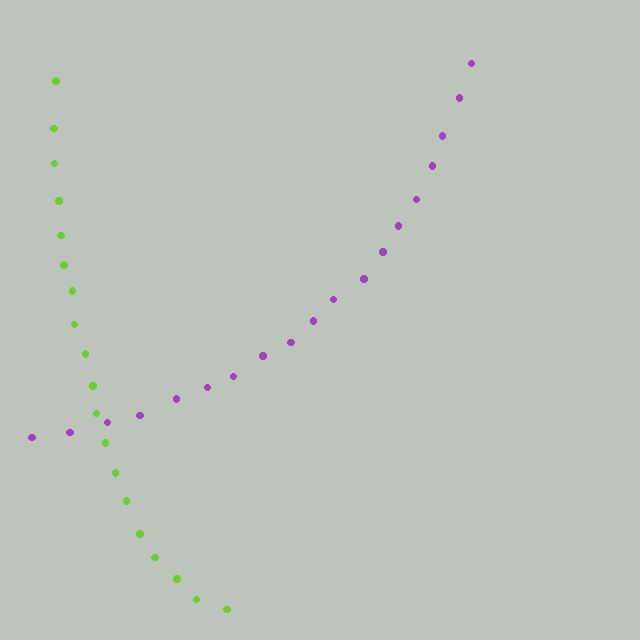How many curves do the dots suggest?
There are 2 distinct paths.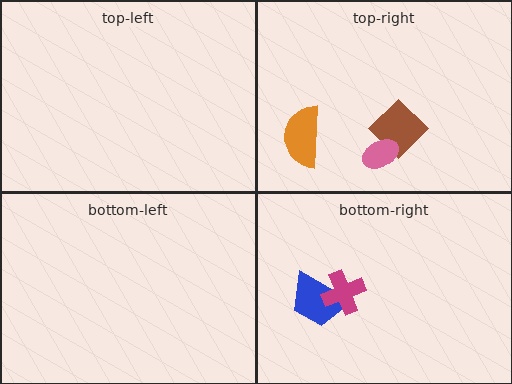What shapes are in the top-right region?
The brown diamond, the pink ellipse, the orange semicircle.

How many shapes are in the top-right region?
3.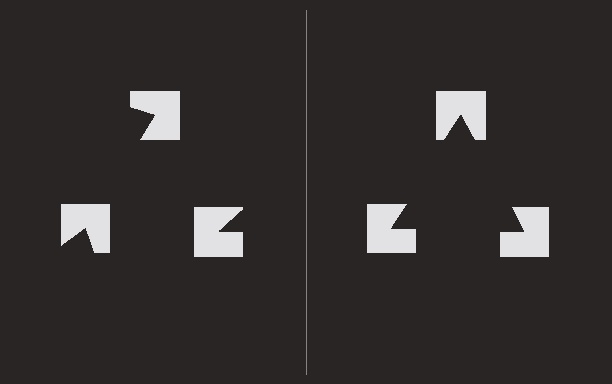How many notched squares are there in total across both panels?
6 — 3 on each side.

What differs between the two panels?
The notched squares are positioned identically on both sides; only the wedge orientations differ. On the right they align to a triangle; on the left they are misaligned.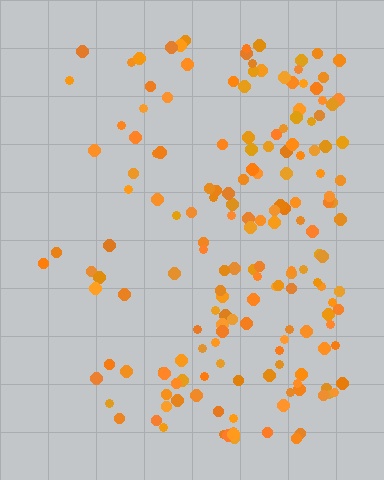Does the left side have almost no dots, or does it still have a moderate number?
Still a moderate number, just noticeably fewer than the right.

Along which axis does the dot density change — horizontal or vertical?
Horizontal.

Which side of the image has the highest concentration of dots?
The right.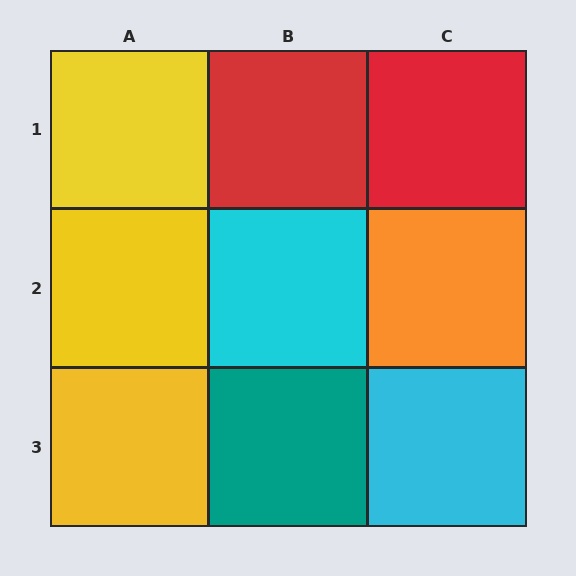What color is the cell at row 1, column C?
Red.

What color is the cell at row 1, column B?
Red.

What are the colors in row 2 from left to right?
Yellow, cyan, orange.